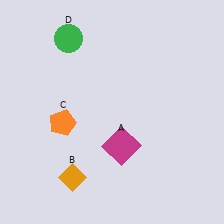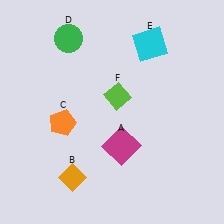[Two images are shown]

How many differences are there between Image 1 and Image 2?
There are 2 differences between the two images.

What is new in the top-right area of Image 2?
A cyan square (E) was added in the top-right area of Image 2.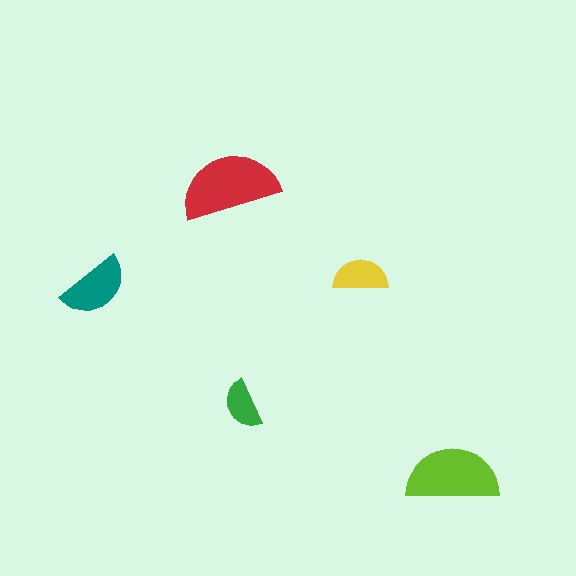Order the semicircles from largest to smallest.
the red one, the lime one, the teal one, the yellow one, the green one.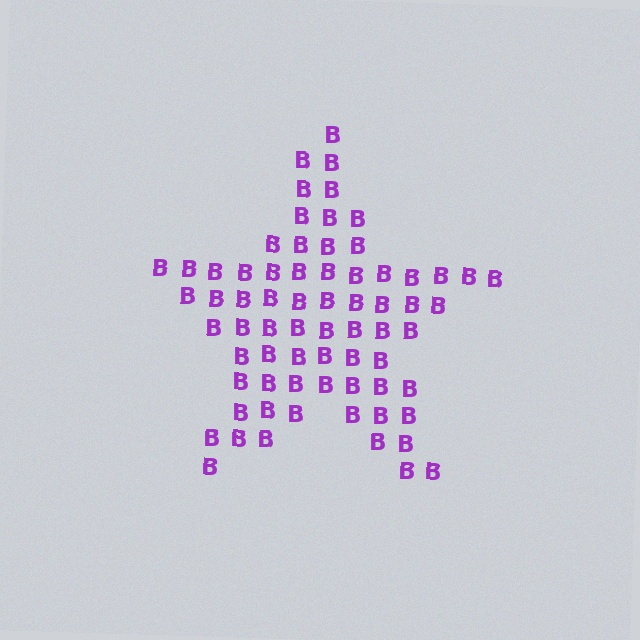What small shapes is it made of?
It is made of small letter B's.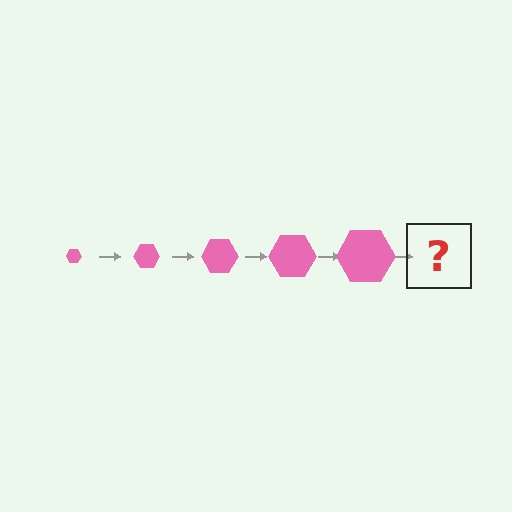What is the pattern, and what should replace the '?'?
The pattern is that the hexagon gets progressively larger each step. The '?' should be a pink hexagon, larger than the previous one.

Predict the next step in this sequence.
The next step is a pink hexagon, larger than the previous one.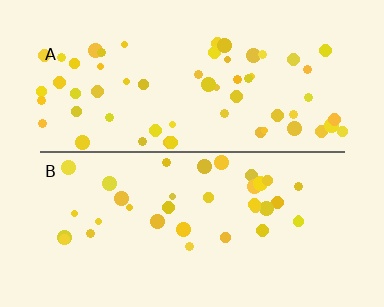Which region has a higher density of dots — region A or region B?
A (the top).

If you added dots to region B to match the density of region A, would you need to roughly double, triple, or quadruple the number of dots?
Approximately double.